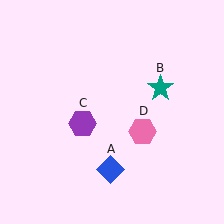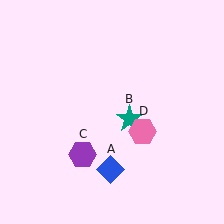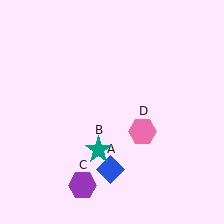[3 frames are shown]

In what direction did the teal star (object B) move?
The teal star (object B) moved down and to the left.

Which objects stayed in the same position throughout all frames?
Blue diamond (object A) and pink hexagon (object D) remained stationary.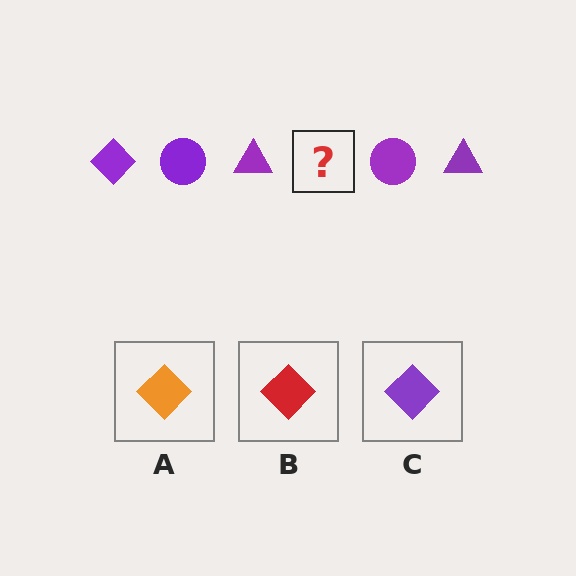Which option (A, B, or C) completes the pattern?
C.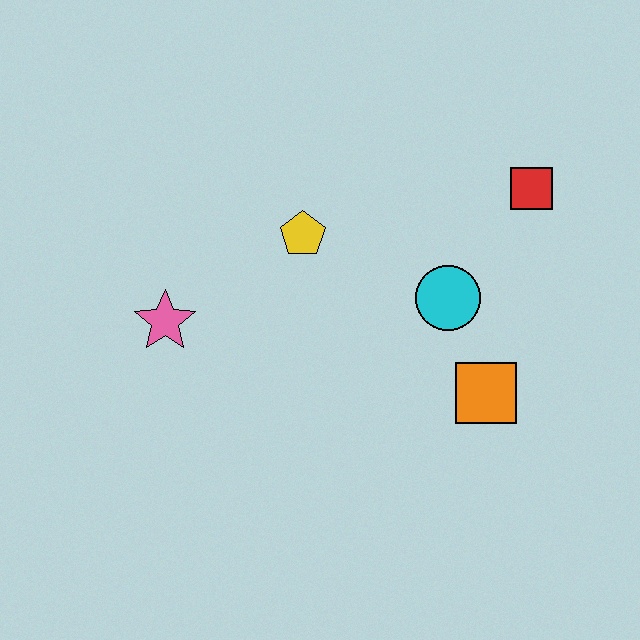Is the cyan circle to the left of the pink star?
No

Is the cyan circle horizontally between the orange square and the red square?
No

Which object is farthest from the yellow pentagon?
The orange square is farthest from the yellow pentagon.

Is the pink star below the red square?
Yes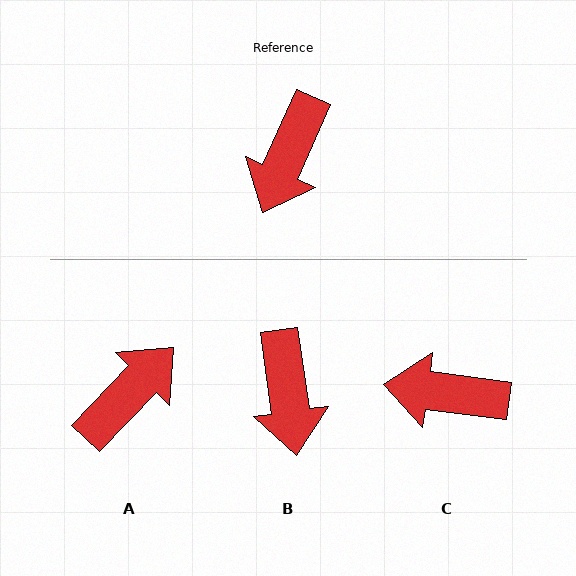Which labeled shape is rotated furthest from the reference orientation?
A, about 160 degrees away.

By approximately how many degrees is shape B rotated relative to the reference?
Approximately 32 degrees counter-clockwise.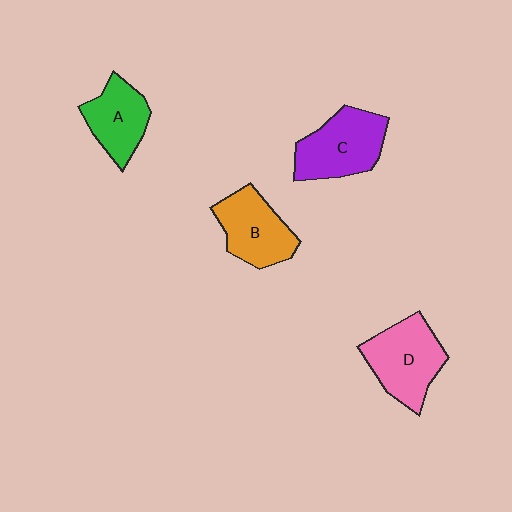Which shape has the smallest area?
Shape A (green).